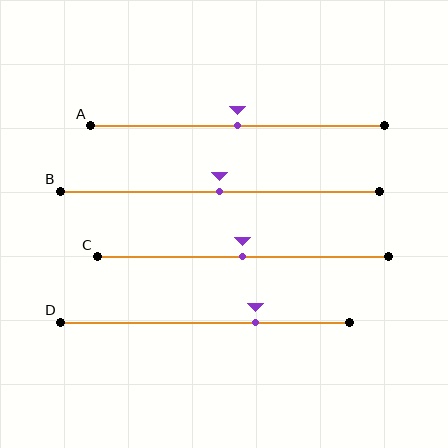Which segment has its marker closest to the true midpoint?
Segment A has its marker closest to the true midpoint.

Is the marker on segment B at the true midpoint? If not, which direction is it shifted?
Yes, the marker on segment B is at the true midpoint.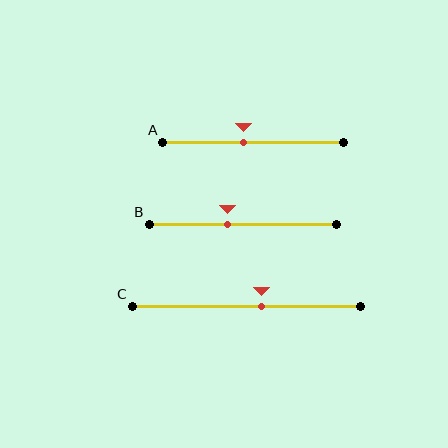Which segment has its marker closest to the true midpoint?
Segment A has its marker closest to the true midpoint.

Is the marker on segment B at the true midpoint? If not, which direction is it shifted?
No, the marker on segment B is shifted to the left by about 9% of the segment length.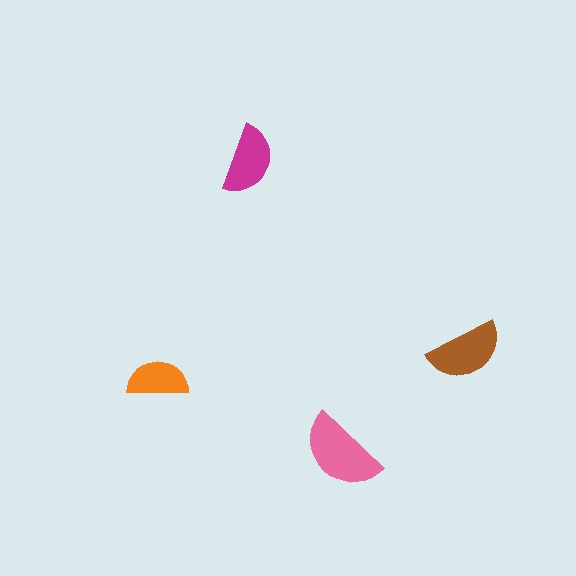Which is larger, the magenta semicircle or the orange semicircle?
The magenta one.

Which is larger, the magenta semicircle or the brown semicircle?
The brown one.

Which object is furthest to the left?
The orange semicircle is leftmost.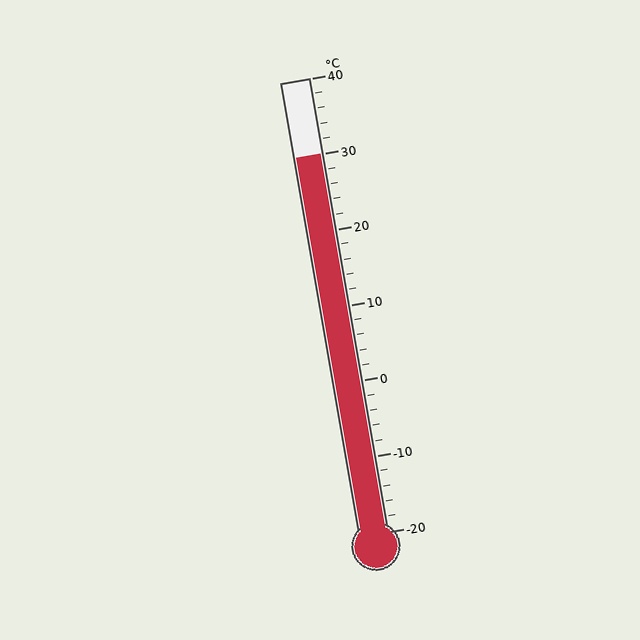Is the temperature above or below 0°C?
The temperature is above 0°C.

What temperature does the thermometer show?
The thermometer shows approximately 30°C.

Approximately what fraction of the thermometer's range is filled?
The thermometer is filled to approximately 85% of its range.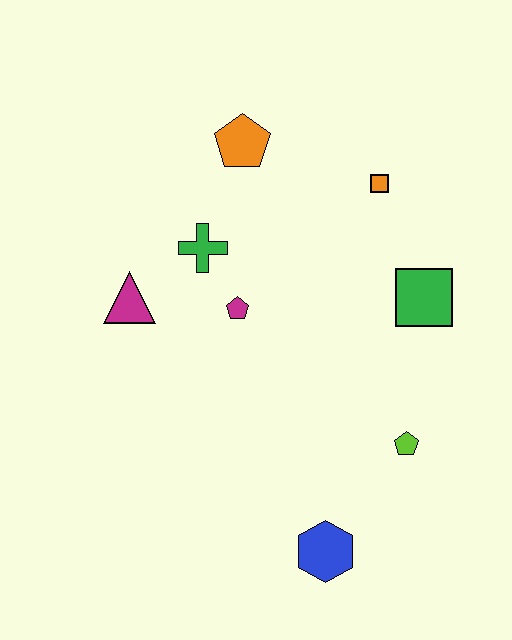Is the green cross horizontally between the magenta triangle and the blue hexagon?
Yes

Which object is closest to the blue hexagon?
The lime pentagon is closest to the blue hexagon.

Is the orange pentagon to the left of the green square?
Yes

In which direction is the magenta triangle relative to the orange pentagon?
The magenta triangle is below the orange pentagon.